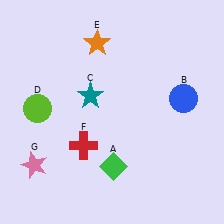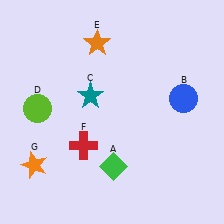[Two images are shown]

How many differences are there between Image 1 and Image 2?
There is 1 difference between the two images.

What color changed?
The star (G) changed from pink in Image 1 to orange in Image 2.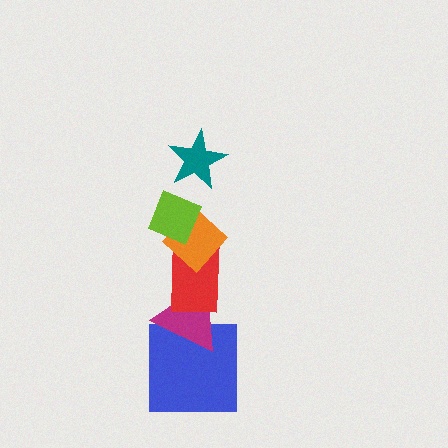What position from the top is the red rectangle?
The red rectangle is 4th from the top.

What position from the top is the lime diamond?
The lime diamond is 2nd from the top.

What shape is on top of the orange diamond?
The lime diamond is on top of the orange diamond.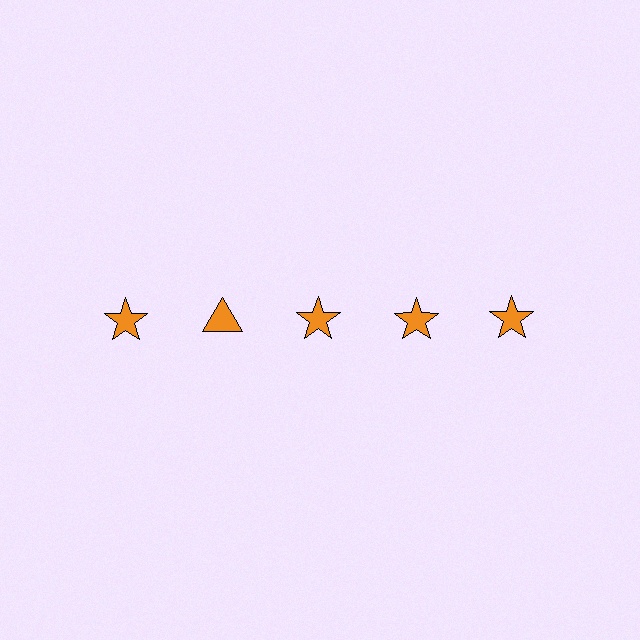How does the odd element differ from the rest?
It has a different shape: triangle instead of star.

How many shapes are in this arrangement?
There are 5 shapes arranged in a grid pattern.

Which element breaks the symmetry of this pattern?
The orange triangle in the top row, second from left column breaks the symmetry. All other shapes are orange stars.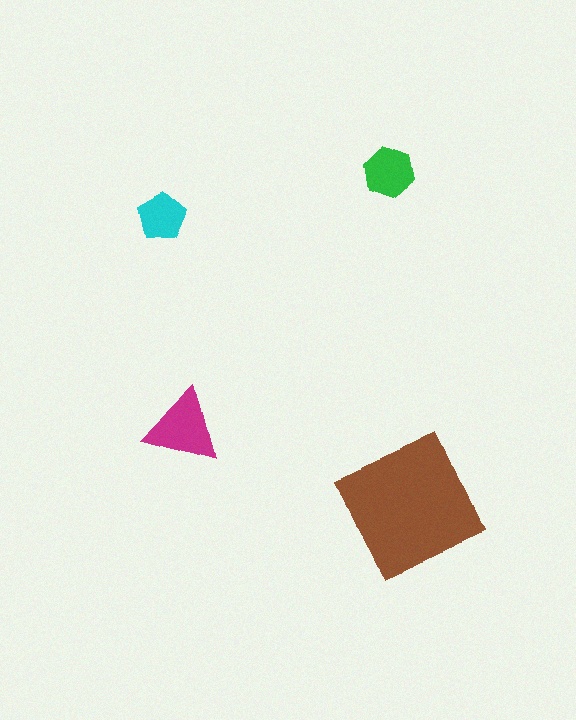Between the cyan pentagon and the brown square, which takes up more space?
The brown square.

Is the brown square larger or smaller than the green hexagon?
Larger.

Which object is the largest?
The brown square.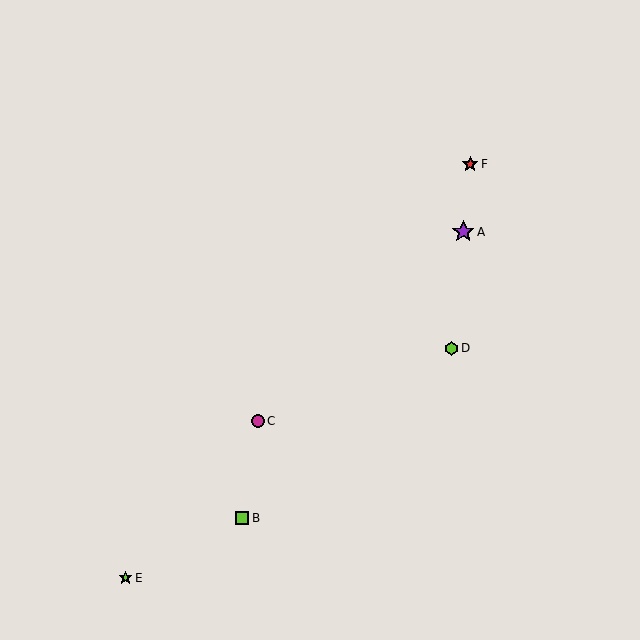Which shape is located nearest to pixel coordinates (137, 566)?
The lime star (labeled E) at (125, 578) is nearest to that location.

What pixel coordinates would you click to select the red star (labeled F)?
Click at (470, 164) to select the red star F.